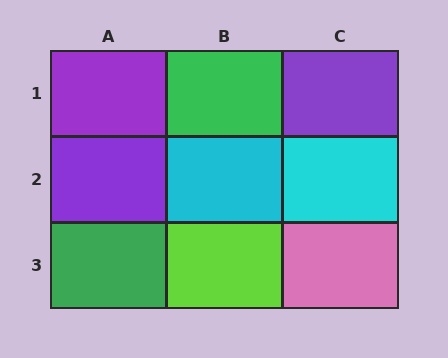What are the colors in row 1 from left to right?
Purple, green, purple.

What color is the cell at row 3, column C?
Pink.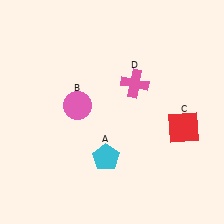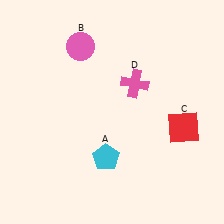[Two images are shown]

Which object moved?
The pink circle (B) moved up.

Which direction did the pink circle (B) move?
The pink circle (B) moved up.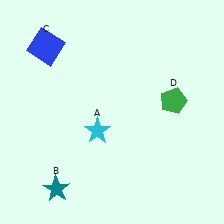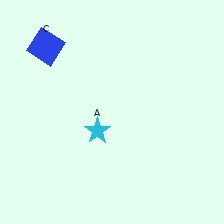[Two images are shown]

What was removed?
The teal star (B), the green pentagon (D) were removed in Image 2.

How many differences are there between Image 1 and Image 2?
There are 2 differences between the two images.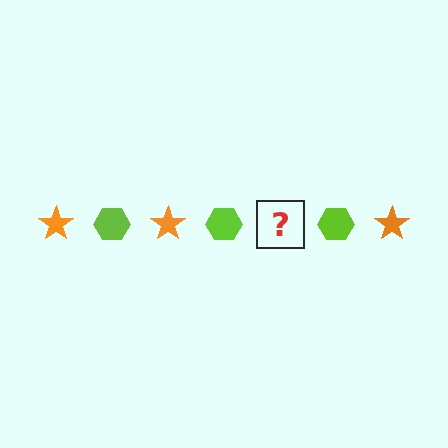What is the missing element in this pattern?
The missing element is an orange star.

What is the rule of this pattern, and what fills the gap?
The rule is that the pattern alternates between orange star and lime hexagon. The gap should be filled with an orange star.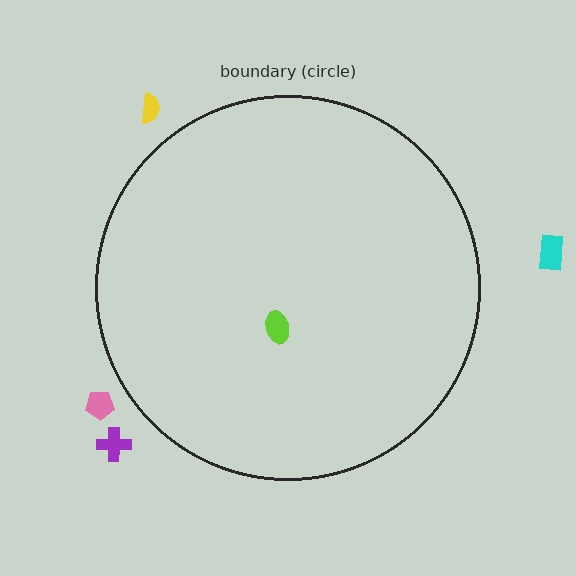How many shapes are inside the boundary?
1 inside, 4 outside.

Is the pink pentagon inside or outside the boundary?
Outside.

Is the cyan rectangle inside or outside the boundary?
Outside.